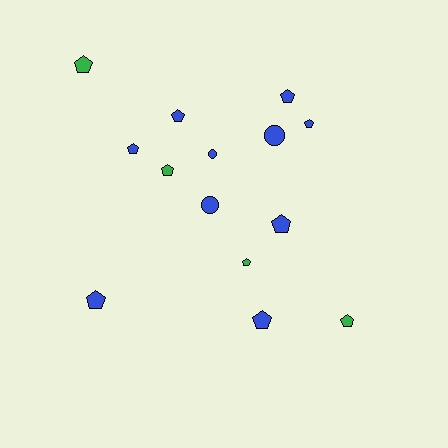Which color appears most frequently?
Blue, with 10 objects.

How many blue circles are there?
There are 3 blue circles.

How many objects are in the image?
There are 14 objects.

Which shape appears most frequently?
Pentagon, with 11 objects.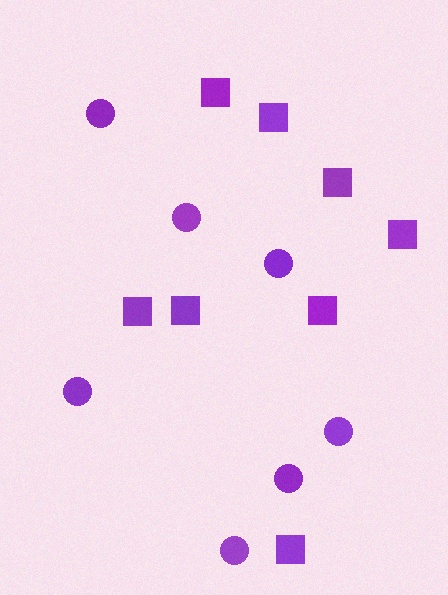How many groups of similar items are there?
There are 2 groups: one group of squares (8) and one group of circles (7).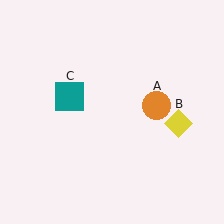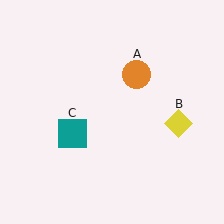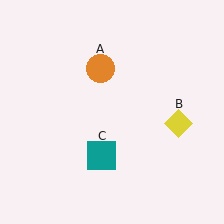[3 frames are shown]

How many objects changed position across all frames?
2 objects changed position: orange circle (object A), teal square (object C).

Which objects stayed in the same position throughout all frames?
Yellow diamond (object B) remained stationary.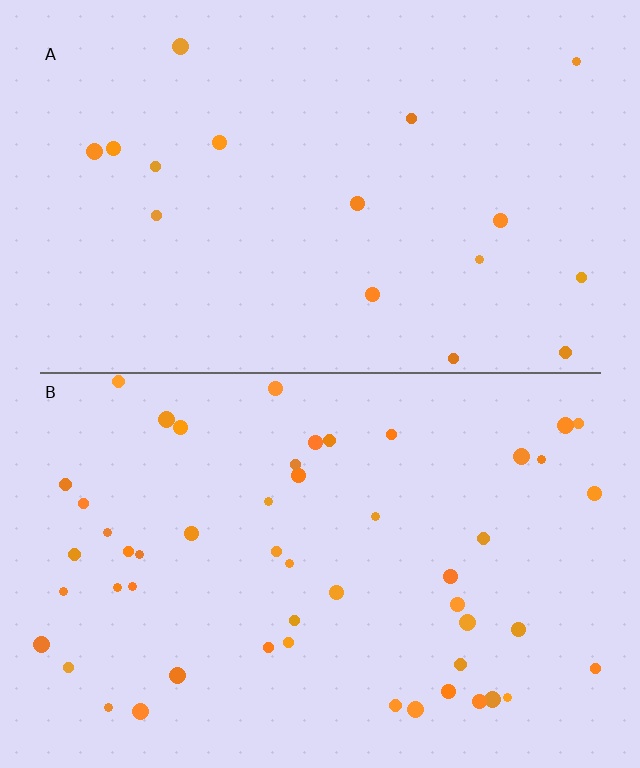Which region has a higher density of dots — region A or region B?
B (the bottom).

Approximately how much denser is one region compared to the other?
Approximately 3.1× — region B over region A.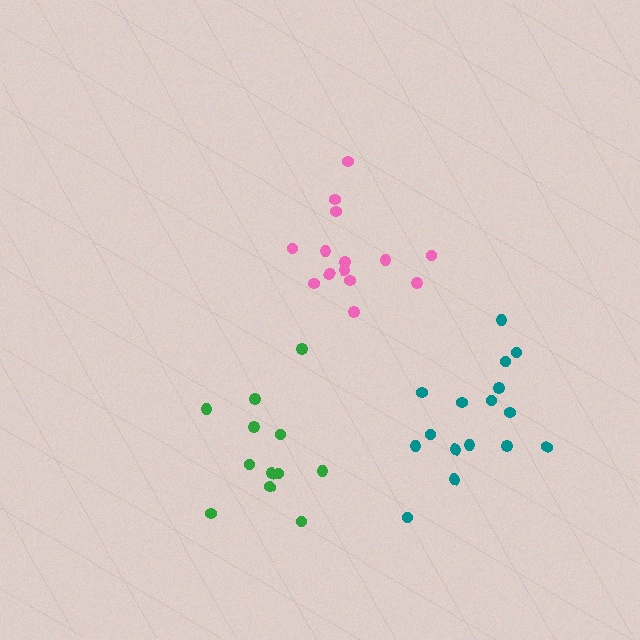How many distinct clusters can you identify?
There are 3 distinct clusters.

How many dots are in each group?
Group 1: 16 dots, Group 2: 12 dots, Group 3: 14 dots (42 total).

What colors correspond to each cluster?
The clusters are colored: teal, green, pink.